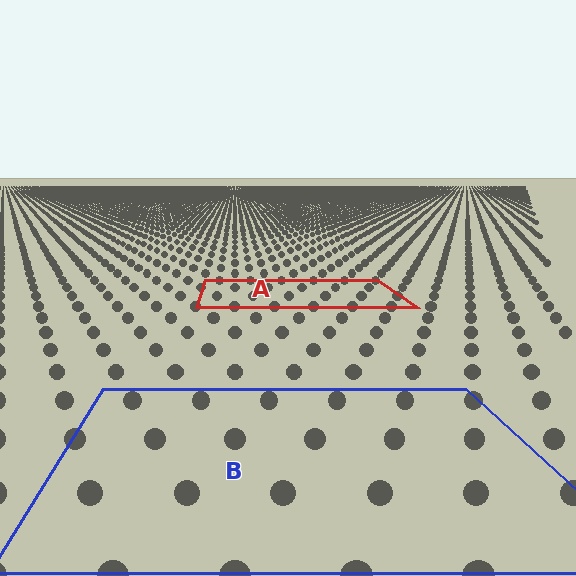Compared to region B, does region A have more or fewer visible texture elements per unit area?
Region A has more texture elements per unit area — they are packed more densely because it is farther away.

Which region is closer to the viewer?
Region B is closer. The texture elements there are larger and more spread out.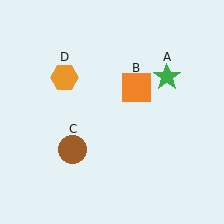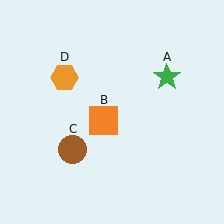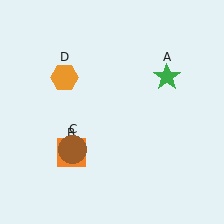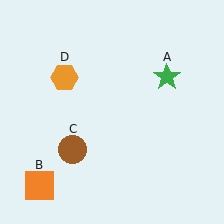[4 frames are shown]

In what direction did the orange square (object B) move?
The orange square (object B) moved down and to the left.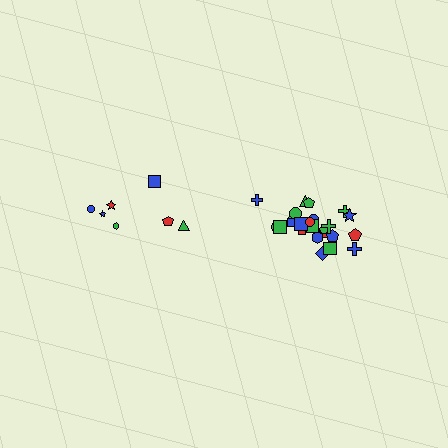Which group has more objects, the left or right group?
The right group.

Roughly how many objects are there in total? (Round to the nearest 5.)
Roughly 30 objects in total.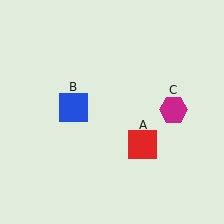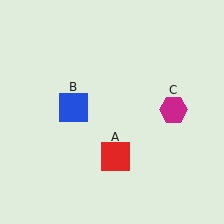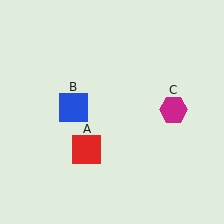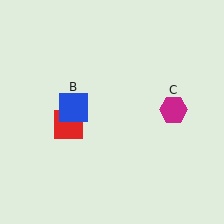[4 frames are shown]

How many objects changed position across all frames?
1 object changed position: red square (object A).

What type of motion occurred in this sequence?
The red square (object A) rotated clockwise around the center of the scene.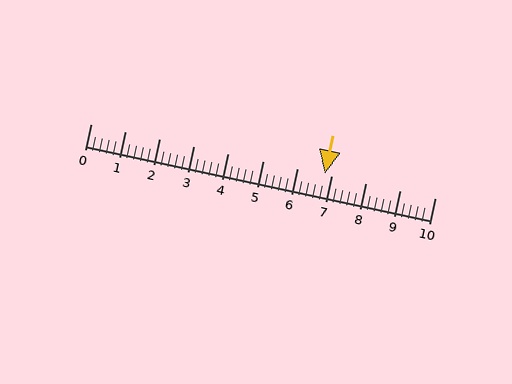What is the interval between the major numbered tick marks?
The major tick marks are spaced 1 units apart.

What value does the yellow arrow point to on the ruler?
The yellow arrow points to approximately 6.8.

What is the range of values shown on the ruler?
The ruler shows values from 0 to 10.